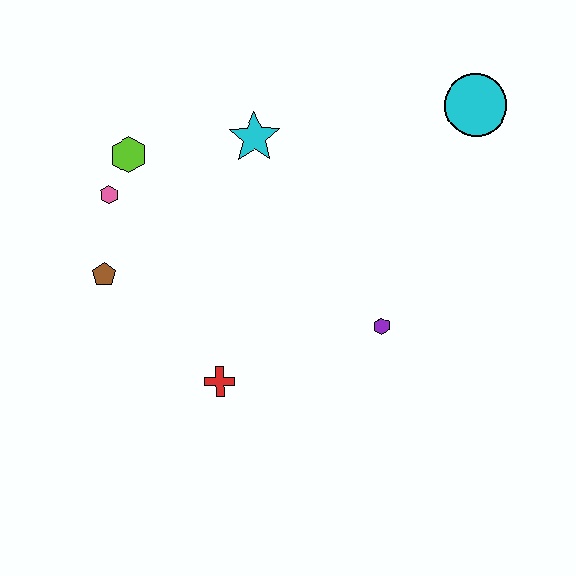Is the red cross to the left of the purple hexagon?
Yes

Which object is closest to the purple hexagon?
The red cross is closest to the purple hexagon.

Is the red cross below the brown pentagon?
Yes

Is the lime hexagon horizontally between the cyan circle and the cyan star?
No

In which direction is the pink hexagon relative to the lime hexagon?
The pink hexagon is below the lime hexagon.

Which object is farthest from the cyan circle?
The brown pentagon is farthest from the cyan circle.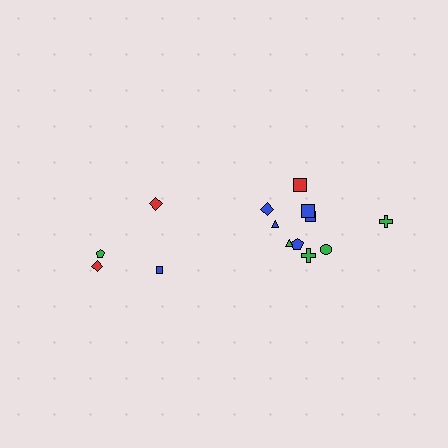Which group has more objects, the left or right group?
The right group.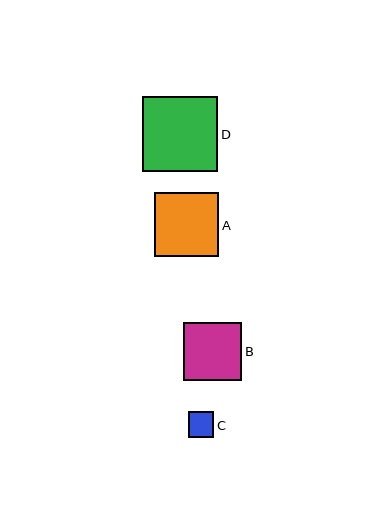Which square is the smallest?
Square C is the smallest with a size of approximately 25 pixels.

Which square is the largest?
Square D is the largest with a size of approximately 75 pixels.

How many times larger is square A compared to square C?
Square A is approximately 2.5 times the size of square C.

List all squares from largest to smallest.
From largest to smallest: D, A, B, C.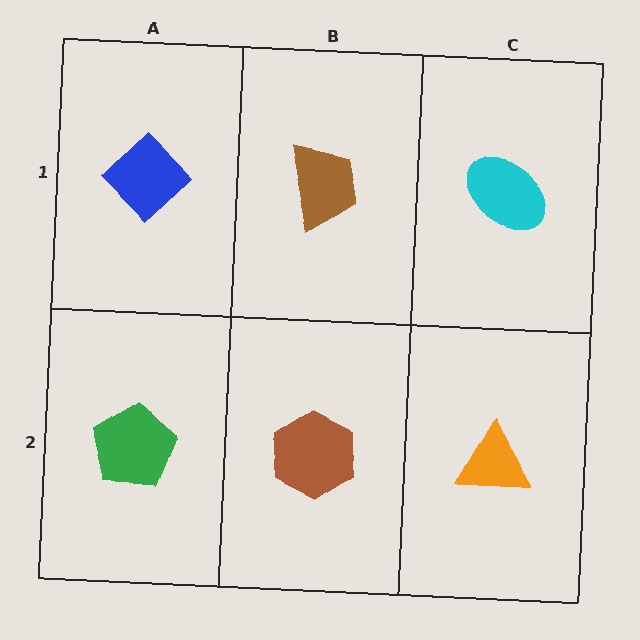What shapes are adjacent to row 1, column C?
An orange triangle (row 2, column C), a brown trapezoid (row 1, column B).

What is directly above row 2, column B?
A brown trapezoid.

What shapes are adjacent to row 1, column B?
A brown hexagon (row 2, column B), a blue diamond (row 1, column A), a cyan ellipse (row 1, column C).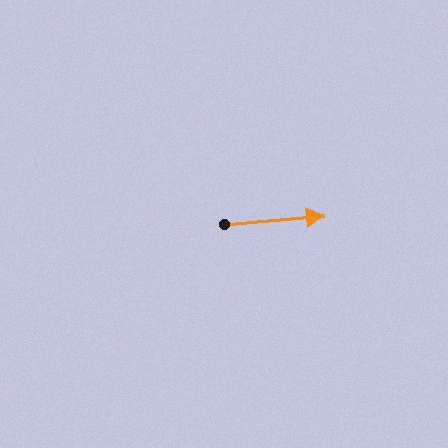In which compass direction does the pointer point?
East.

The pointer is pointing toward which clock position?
Roughly 3 o'clock.